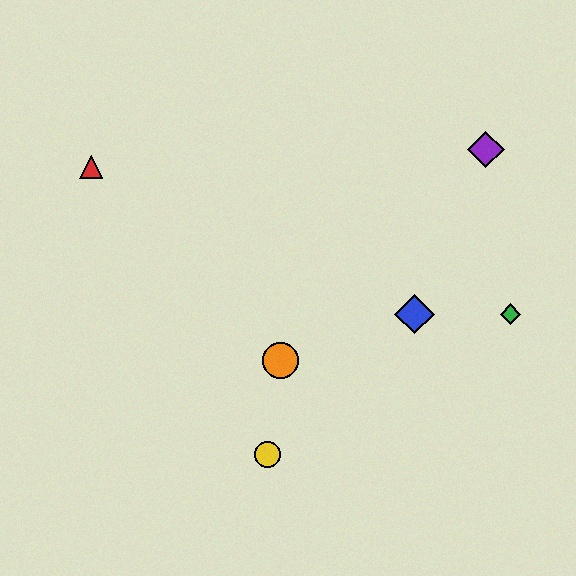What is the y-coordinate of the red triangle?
The red triangle is at y≈167.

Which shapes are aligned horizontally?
The blue diamond, the green diamond are aligned horizontally.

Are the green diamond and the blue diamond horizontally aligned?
Yes, both are at y≈314.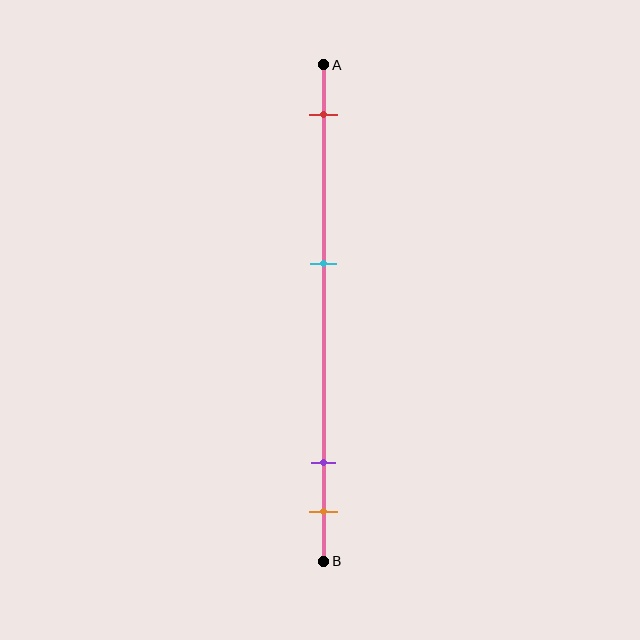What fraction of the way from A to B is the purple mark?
The purple mark is approximately 80% (0.8) of the way from A to B.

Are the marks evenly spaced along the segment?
No, the marks are not evenly spaced.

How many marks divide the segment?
There are 4 marks dividing the segment.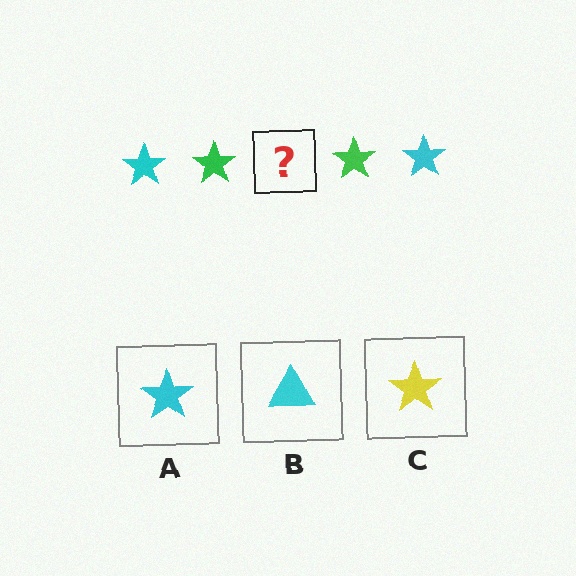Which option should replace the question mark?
Option A.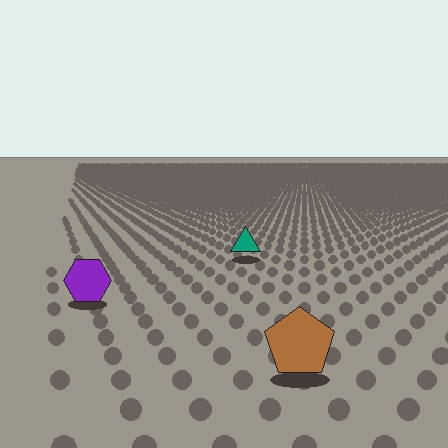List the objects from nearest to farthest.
From nearest to farthest: the brown pentagon, the purple hexagon, the teal triangle.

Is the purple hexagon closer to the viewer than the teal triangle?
Yes. The purple hexagon is closer — you can tell from the texture gradient: the ground texture is coarser near it.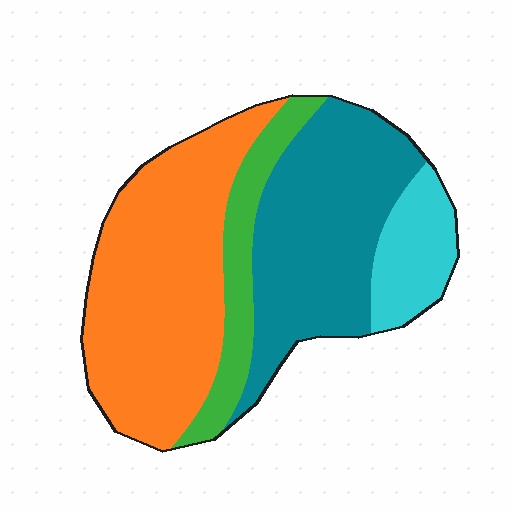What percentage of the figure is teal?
Teal takes up between a quarter and a half of the figure.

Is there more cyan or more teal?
Teal.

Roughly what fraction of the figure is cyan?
Cyan takes up about one eighth (1/8) of the figure.